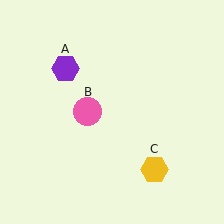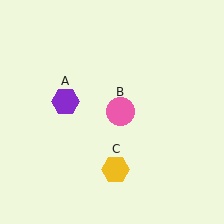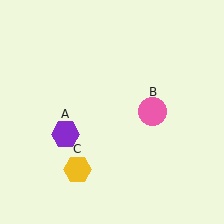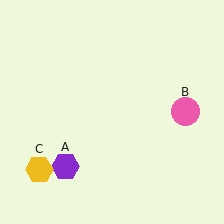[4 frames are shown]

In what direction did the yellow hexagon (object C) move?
The yellow hexagon (object C) moved left.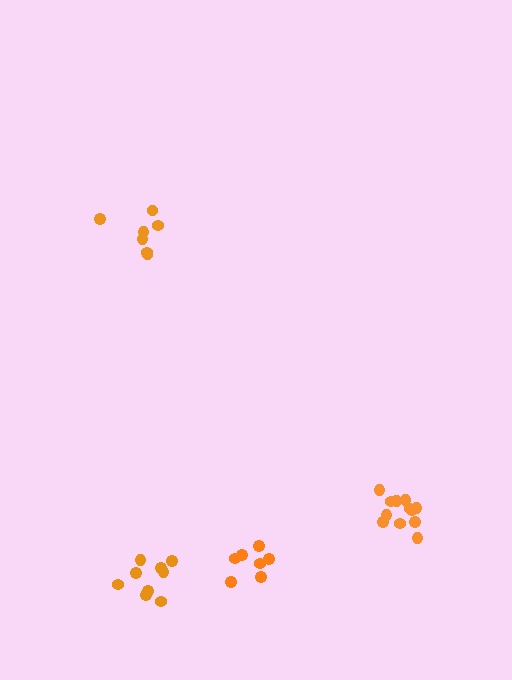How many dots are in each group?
Group 1: 12 dots, Group 2: 9 dots, Group 3: 7 dots, Group 4: 7 dots (35 total).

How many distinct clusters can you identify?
There are 4 distinct clusters.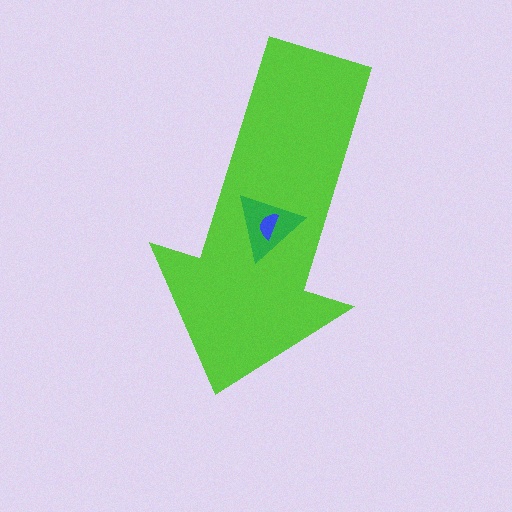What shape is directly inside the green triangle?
The blue semicircle.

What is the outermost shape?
The lime arrow.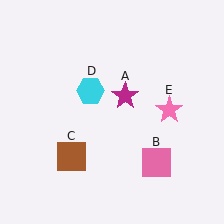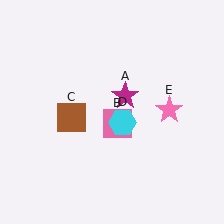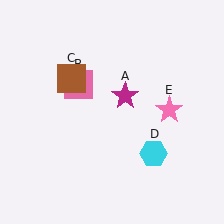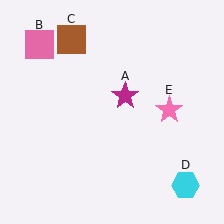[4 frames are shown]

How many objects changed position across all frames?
3 objects changed position: pink square (object B), brown square (object C), cyan hexagon (object D).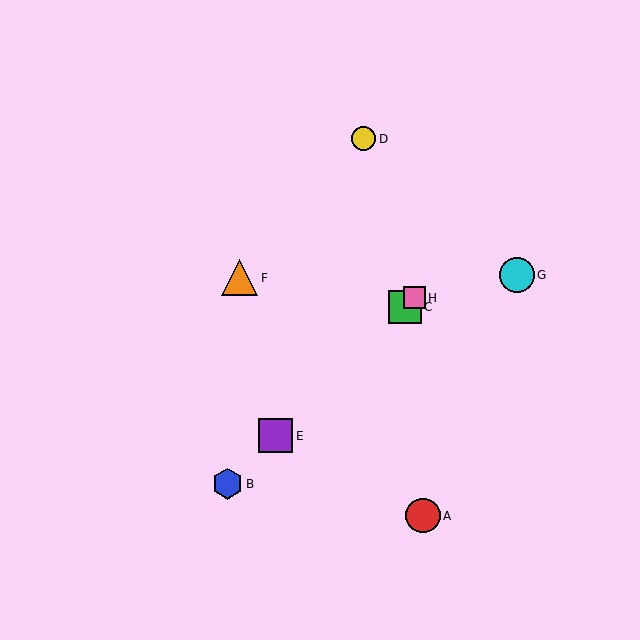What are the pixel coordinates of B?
Object B is at (228, 484).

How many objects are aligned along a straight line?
4 objects (B, C, E, H) are aligned along a straight line.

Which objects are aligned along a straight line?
Objects B, C, E, H are aligned along a straight line.